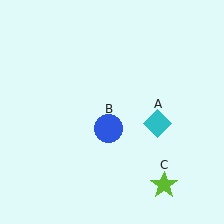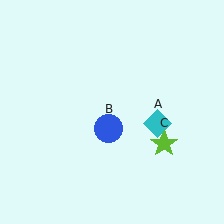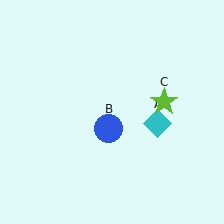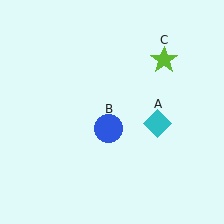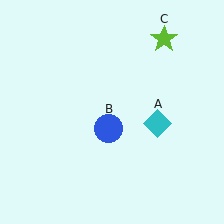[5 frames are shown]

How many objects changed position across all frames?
1 object changed position: lime star (object C).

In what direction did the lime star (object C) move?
The lime star (object C) moved up.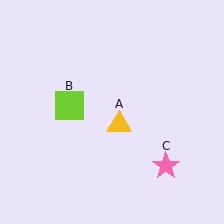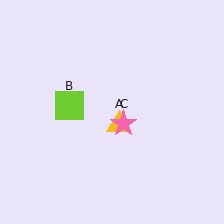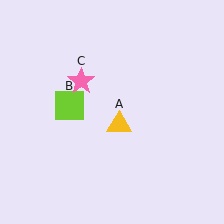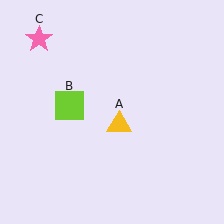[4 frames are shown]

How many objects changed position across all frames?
1 object changed position: pink star (object C).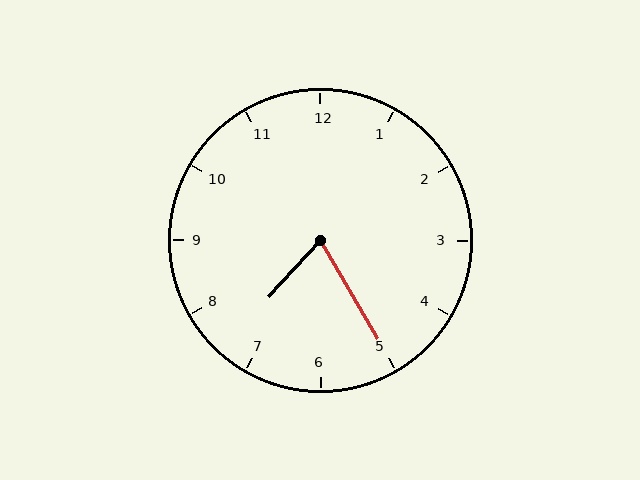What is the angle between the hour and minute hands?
Approximately 72 degrees.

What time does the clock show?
7:25.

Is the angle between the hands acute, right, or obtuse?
It is acute.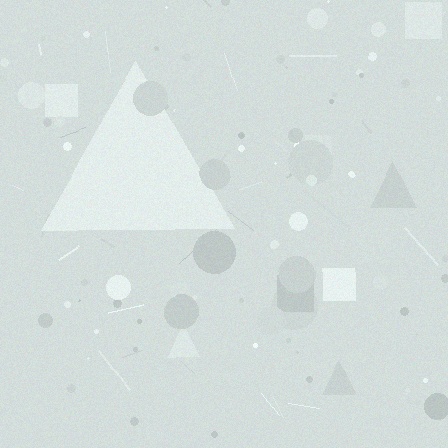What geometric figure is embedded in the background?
A triangle is embedded in the background.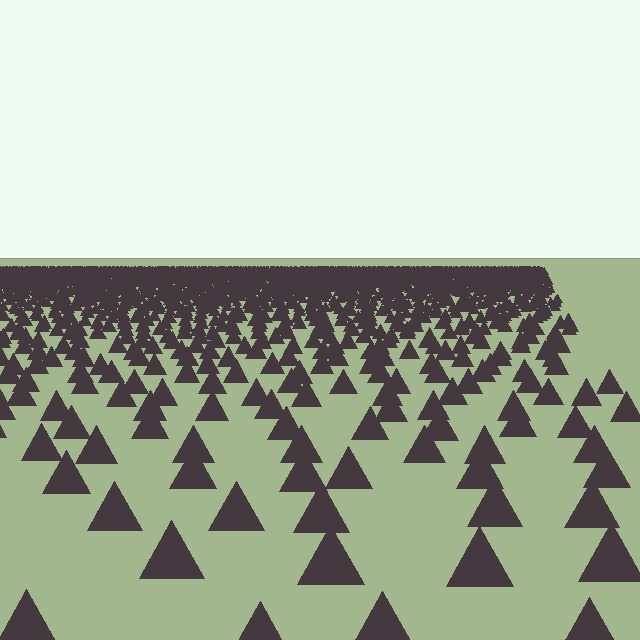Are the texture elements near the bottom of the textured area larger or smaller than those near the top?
Larger. Near the bottom, elements are closer to the viewer and appear at a bigger on-screen size.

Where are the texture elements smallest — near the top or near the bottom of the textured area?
Near the top.